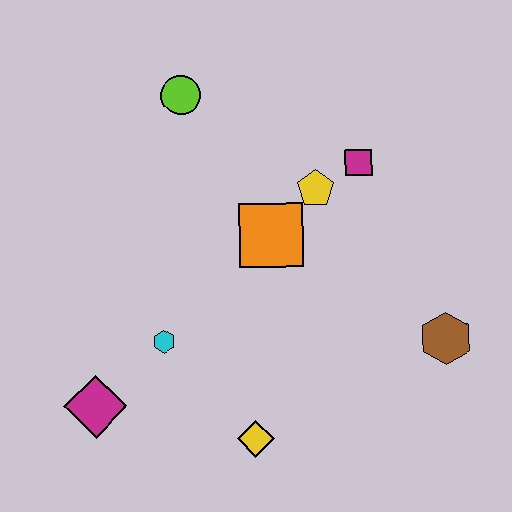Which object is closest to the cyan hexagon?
The magenta diamond is closest to the cyan hexagon.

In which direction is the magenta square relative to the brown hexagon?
The magenta square is above the brown hexagon.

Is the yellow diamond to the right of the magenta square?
No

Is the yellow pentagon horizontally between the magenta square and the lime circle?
Yes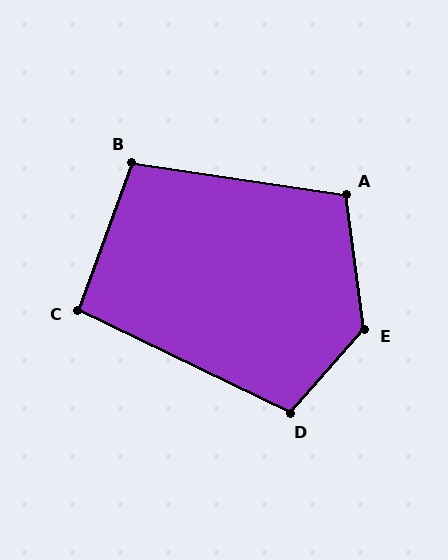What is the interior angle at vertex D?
Approximately 106 degrees (obtuse).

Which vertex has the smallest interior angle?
C, at approximately 96 degrees.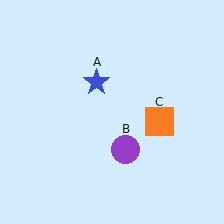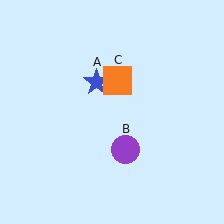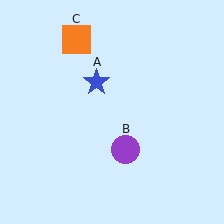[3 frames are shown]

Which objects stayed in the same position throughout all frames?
Blue star (object A) and purple circle (object B) remained stationary.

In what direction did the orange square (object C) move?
The orange square (object C) moved up and to the left.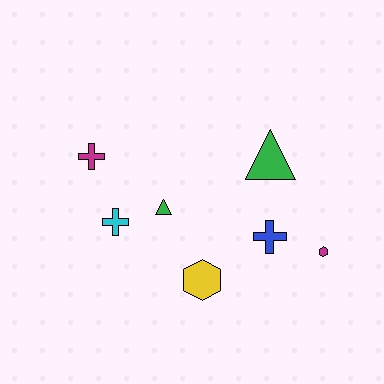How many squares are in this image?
There are no squares.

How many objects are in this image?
There are 7 objects.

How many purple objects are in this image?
There are no purple objects.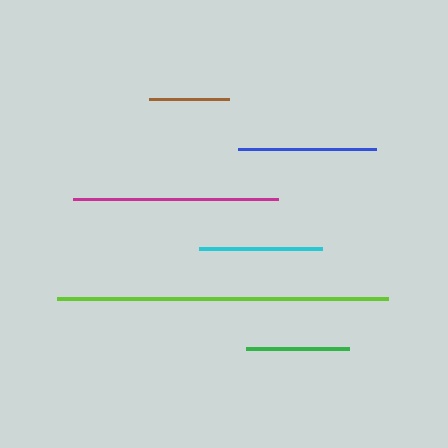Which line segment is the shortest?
The brown line is the shortest at approximately 79 pixels.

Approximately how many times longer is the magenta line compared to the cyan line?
The magenta line is approximately 1.7 times the length of the cyan line.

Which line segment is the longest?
The lime line is the longest at approximately 331 pixels.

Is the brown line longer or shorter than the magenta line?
The magenta line is longer than the brown line.